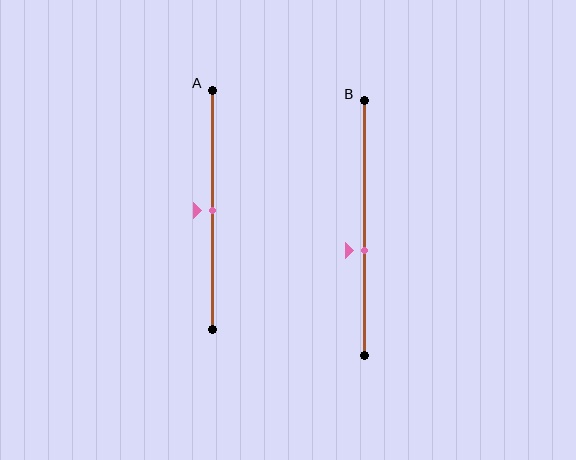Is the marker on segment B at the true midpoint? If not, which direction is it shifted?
No, the marker on segment B is shifted downward by about 9% of the segment length.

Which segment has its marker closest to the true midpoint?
Segment A has its marker closest to the true midpoint.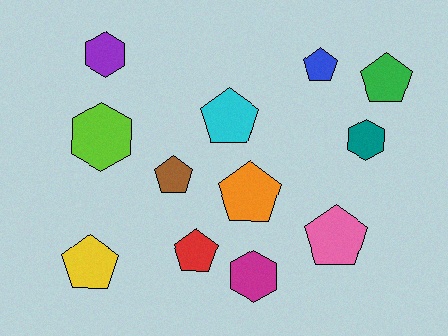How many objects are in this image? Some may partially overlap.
There are 12 objects.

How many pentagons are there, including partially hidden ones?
There are 8 pentagons.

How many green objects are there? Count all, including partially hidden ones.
There is 1 green object.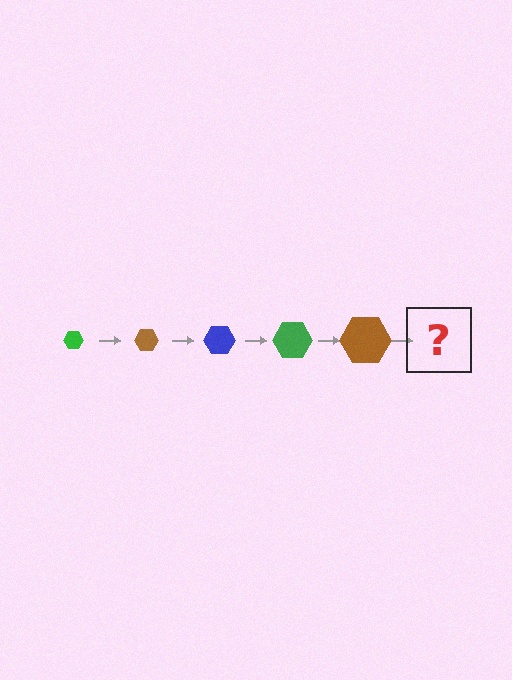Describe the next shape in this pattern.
It should be a blue hexagon, larger than the previous one.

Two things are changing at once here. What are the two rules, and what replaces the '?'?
The two rules are that the hexagon grows larger each step and the color cycles through green, brown, and blue. The '?' should be a blue hexagon, larger than the previous one.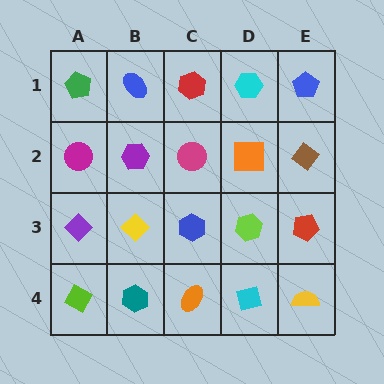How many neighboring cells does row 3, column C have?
4.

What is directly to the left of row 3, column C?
A yellow diamond.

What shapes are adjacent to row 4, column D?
A lime hexagon (row 3, column D), an orange ellipse (row 4, column C), a yellow semicircle (row 4, column E).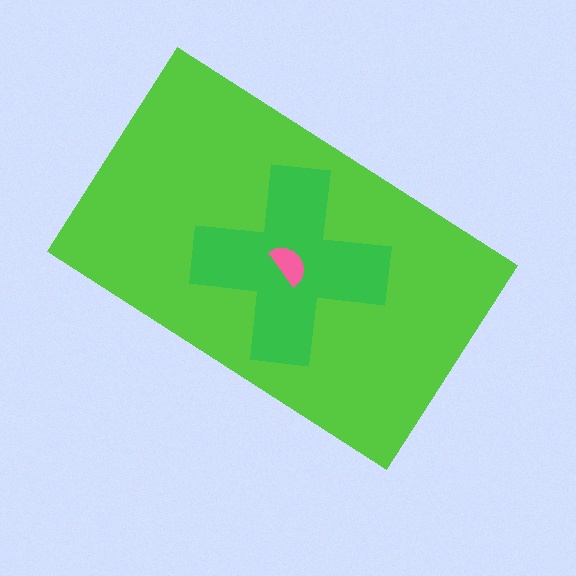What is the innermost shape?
The pink semicircle.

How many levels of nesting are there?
3.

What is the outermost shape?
The lime rectangle.